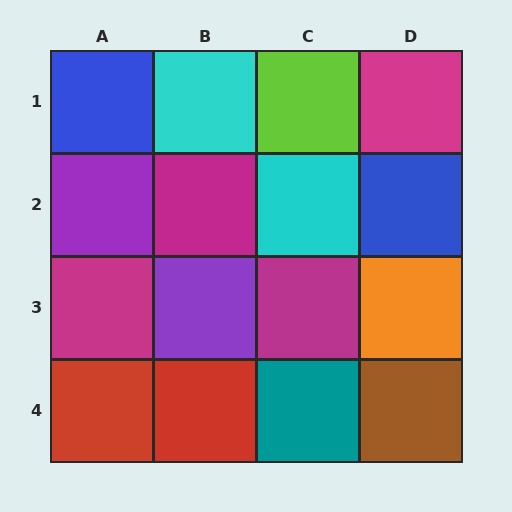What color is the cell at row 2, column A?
Purple.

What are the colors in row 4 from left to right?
Red, red, teal, brown.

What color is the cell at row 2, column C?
Cyan.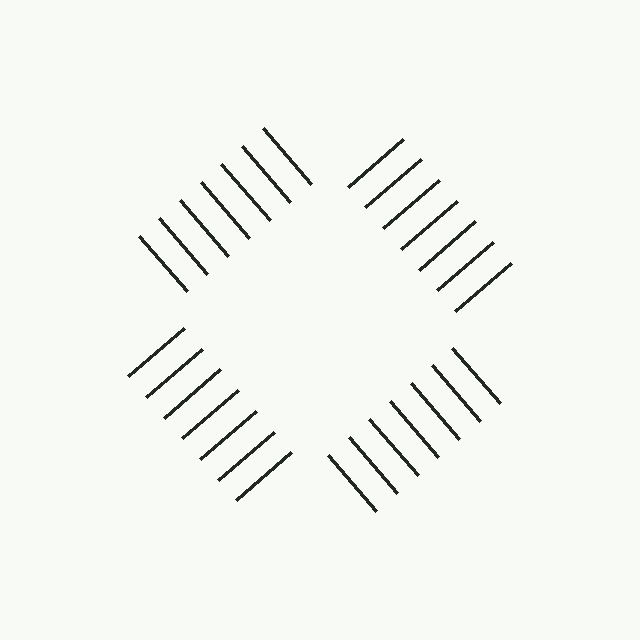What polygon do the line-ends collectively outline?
An illusory square — the line segments terminate on its edges but no continuous stroke is drawn.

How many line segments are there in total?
28 — 7 along each of the 4 edges.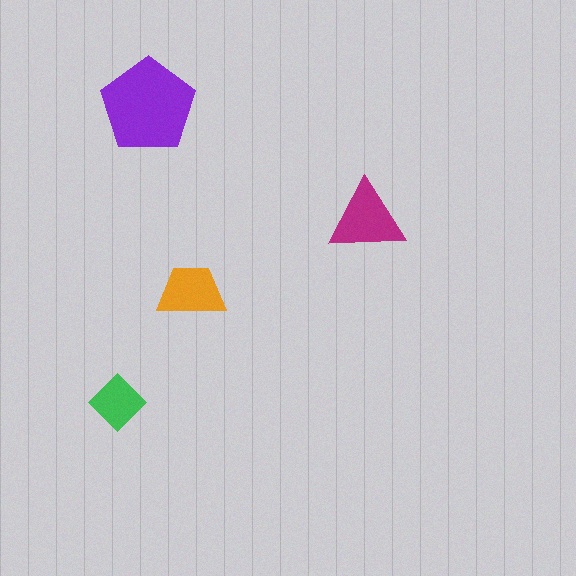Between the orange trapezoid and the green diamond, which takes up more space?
The orange trapezoid.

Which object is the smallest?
The green diamond.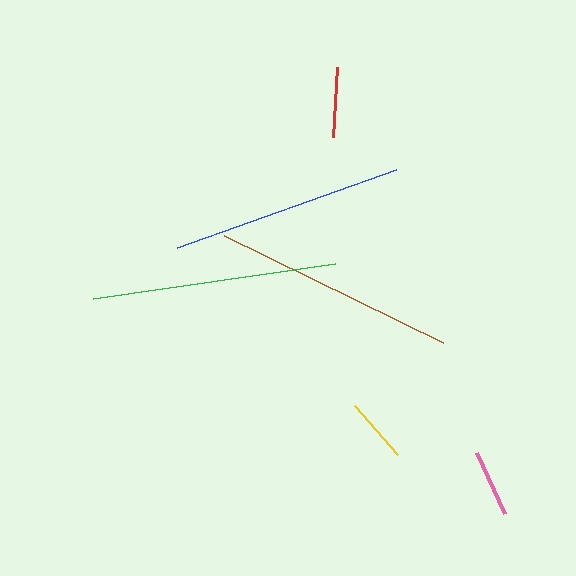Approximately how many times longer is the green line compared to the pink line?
The green line is approximately 3.6 times the length of the pink line.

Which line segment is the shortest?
The yellow line is the shortest at approximately 66 pixels.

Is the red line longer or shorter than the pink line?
The red line is longer than the pink line.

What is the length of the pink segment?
The pink segment is approximately 68 pixels long.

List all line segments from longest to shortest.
From longest to shortest: green, brown, blue, red, pink, yellow.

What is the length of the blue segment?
The blue segment is approximately 232 pixels long.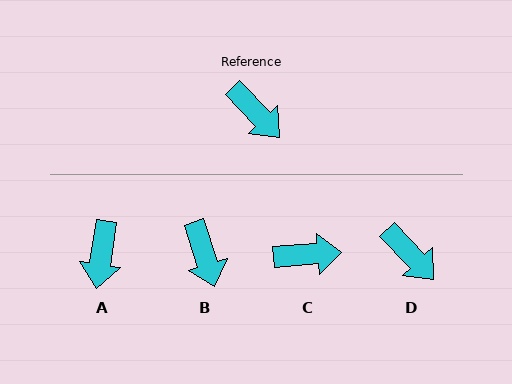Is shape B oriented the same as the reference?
No, it is off by about 26 degrees.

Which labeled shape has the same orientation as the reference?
D.